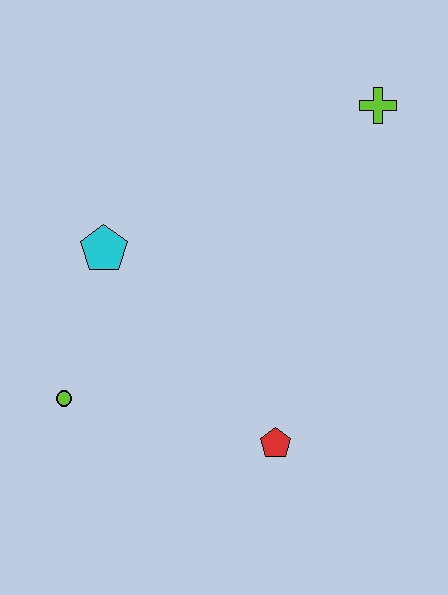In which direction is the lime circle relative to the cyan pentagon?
The lime circle is below the cyan pentagon.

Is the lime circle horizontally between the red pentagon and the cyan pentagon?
No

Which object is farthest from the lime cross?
The lime circle is farthest from the lime cross.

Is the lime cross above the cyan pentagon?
Yes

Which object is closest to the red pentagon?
The lime circle is closest to the red pentagon.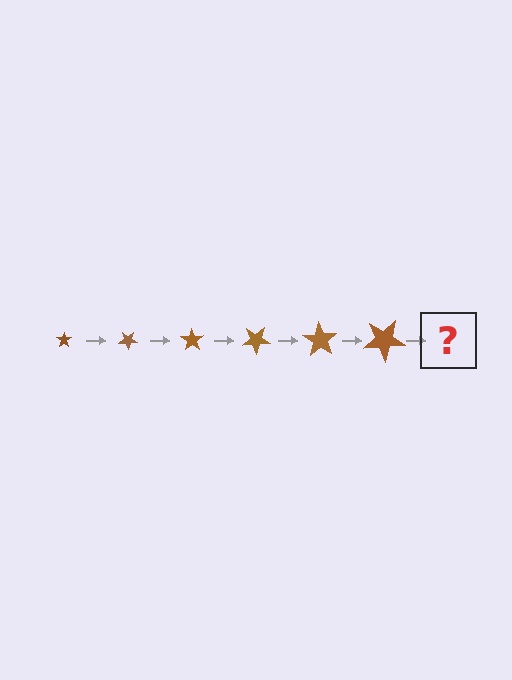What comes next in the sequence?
The next element should be a star, larger than the previous one and rotated 210 degrees from the start.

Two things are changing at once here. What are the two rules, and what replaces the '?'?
The two rules are that the star grows larger each step and it rotates 35 degrees each step. The '?' should be a star, larger than the previous one and rotated 210 degrees from the start.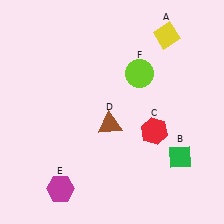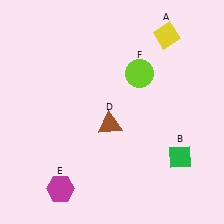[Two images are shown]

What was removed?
The red hexagon (C) was removed in Image 2.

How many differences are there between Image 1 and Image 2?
There is 1 difference between the two images.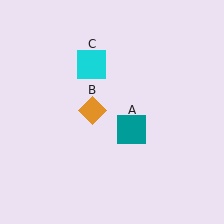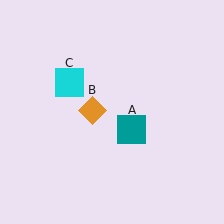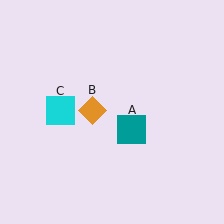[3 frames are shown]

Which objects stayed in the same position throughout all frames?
Teal square (object A) and orange diamond (object B) remained stationary.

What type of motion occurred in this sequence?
The cyan square (object C) rotated counterclockwise around the center of the scene.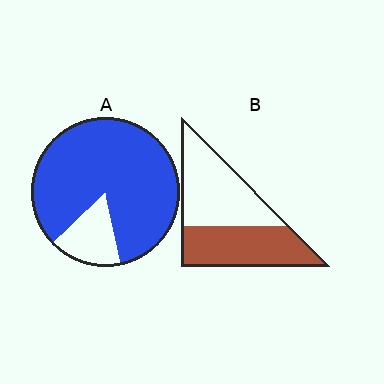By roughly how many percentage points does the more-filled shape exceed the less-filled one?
By roughly 35 percentage points (A over B).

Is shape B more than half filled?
Roughly half.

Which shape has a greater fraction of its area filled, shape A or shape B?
Shape A.